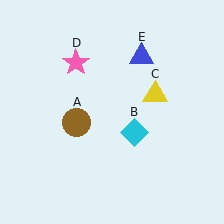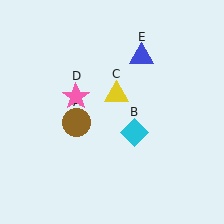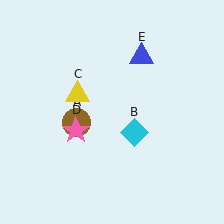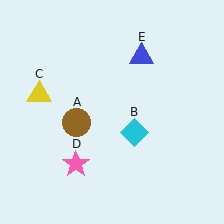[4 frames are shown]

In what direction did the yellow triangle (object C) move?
The yellow triangle (object C) moved left.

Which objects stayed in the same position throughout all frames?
Brown circle (object A) and cyan diamond (object B) and blue triangle (object E) remained stationary.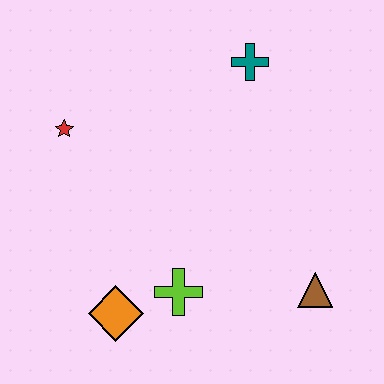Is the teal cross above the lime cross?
Yes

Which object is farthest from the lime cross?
The teal cross is farthest from the lime cross.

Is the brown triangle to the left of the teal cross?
No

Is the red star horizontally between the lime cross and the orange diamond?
No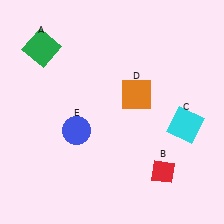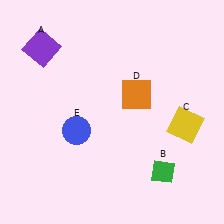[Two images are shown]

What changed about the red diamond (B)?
In Image 1, B is red. In Image 2, it changed to green.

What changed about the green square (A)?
In Image 1, A is green. In Image 2, it changed to purple.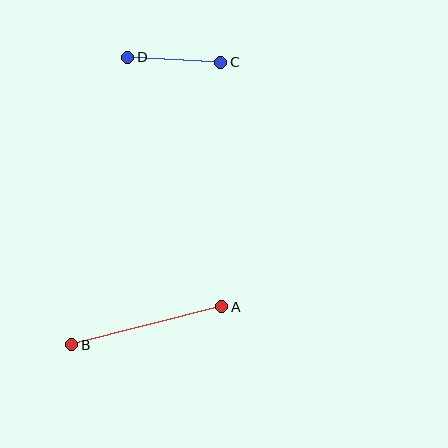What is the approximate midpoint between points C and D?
The midpoint is at approximately (174, 60) pixels.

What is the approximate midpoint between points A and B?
The midpoint is at approximately (147, 326) pixels.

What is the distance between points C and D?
The distance is approximately 93 pixels.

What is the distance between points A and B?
The distance is approximately 155 pixels.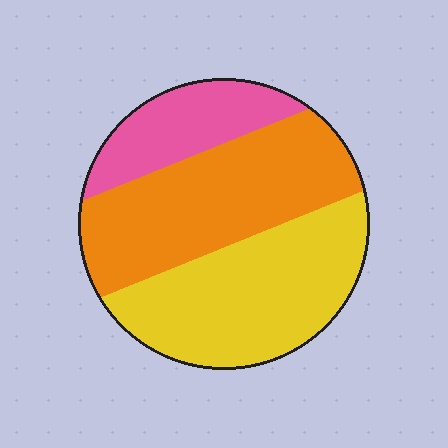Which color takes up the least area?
Pink, at roughly 20%.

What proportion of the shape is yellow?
Yellow covers 41% of the shape.